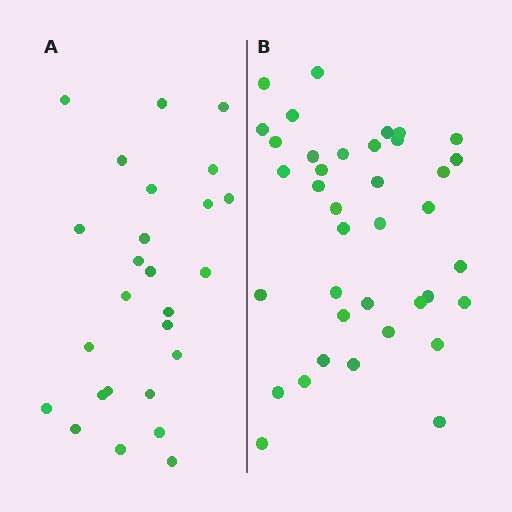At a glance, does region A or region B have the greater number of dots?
Region B (the right region) has more dots.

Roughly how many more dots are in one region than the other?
Region B has roughly 12 or so more dots than region A.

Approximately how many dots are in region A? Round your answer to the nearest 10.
About 30 dots. (The exact count is 26, which rounds to 30.)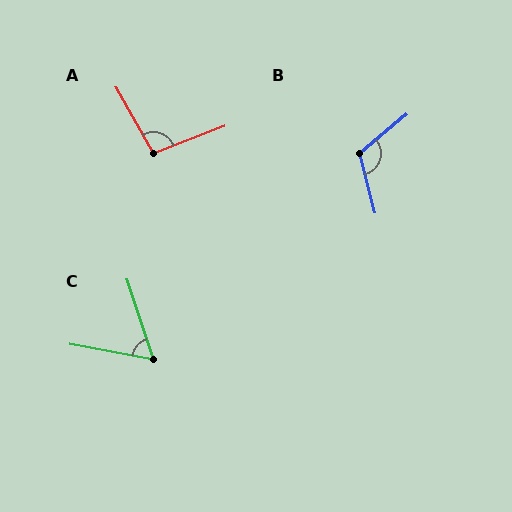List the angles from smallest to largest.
C (61°), A (98°), B (115°).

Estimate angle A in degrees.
Approximately 98 degrees.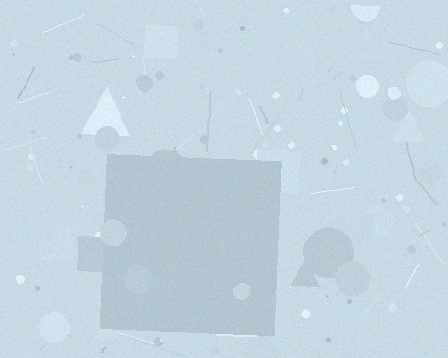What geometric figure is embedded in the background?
A square is embedded in the background.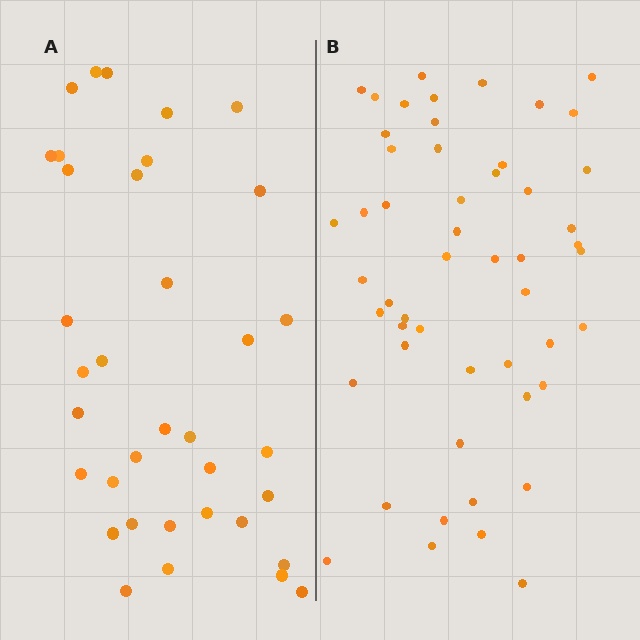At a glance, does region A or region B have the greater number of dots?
Region B (the right region) has more dots.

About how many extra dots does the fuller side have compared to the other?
Region B has approximately 15 more dots than region A.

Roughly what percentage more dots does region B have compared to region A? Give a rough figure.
About 45% more.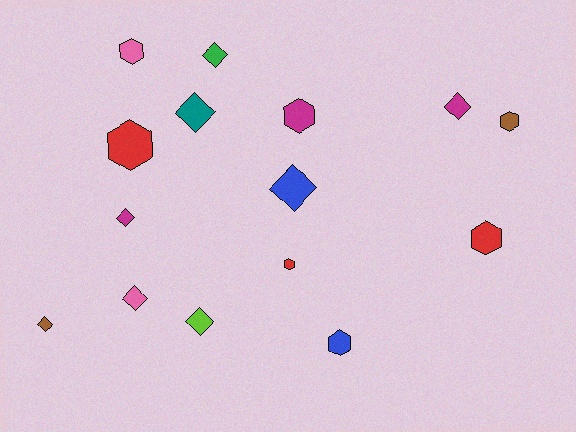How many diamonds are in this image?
There are 8 diamonds.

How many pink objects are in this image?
There are 2 pink objects.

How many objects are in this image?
There are 15 objects.